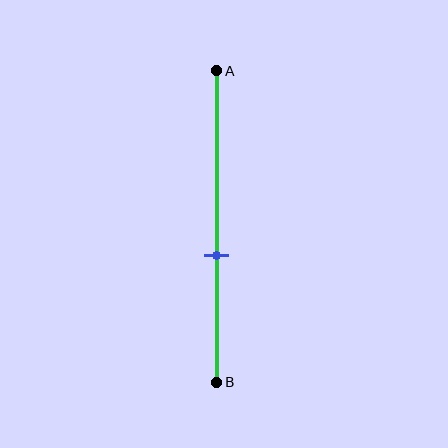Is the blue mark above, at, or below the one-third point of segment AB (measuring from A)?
The blue mark is below the one-third point of segment AB.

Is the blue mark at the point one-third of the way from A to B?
No, the mark is at about 60% from A, not at the 33% one-third point.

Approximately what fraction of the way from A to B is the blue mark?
The blue mark is approximately 60% of the way from A to B.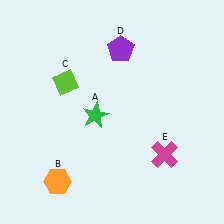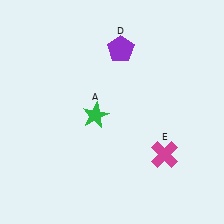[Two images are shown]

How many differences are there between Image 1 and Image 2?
There are 2 differences between the two images.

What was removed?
The lime diamond (C), the orange hexagon (B) were removed in Image 2.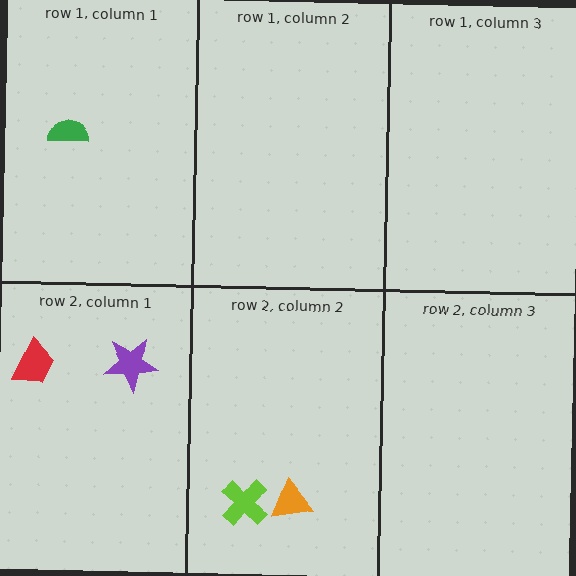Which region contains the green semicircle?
The row 1, column 1 region.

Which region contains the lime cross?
The row 2, column 2 region.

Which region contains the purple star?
The row 2, column 1 region.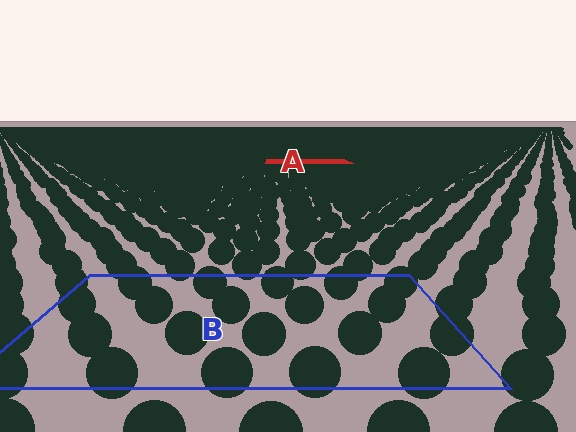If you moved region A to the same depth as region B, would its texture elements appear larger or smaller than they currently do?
They would appear larger. At a closer depth, the same texture elements are projected at a bigger on-screen size.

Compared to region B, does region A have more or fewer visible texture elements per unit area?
Region A has more texture elements per unit area — they are packed more densely because it is farther away.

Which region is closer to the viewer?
Region B is closer. The texture elements there are larger and more spread out.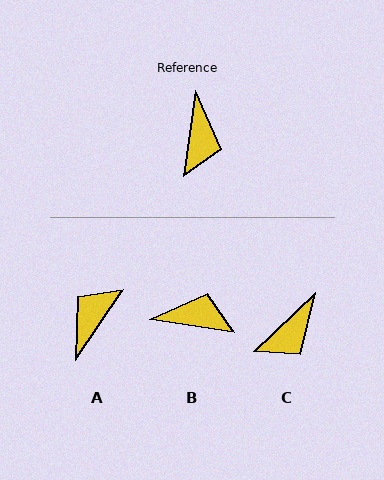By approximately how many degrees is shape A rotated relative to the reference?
Approximately 154 degrees counter-clockwise.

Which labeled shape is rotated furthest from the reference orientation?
A, about 154 degrees away.